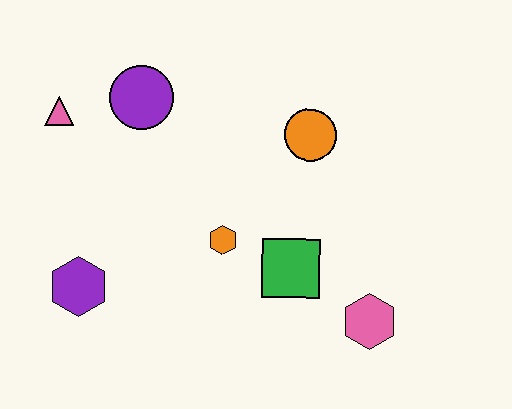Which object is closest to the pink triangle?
The purple circle is closest to the pink triangle.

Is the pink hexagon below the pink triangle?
Yes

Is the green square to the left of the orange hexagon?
No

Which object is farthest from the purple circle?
The pink hexagon is farthest from the purple circle.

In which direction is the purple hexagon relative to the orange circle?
The purple hexagon is to the left of the orange circle.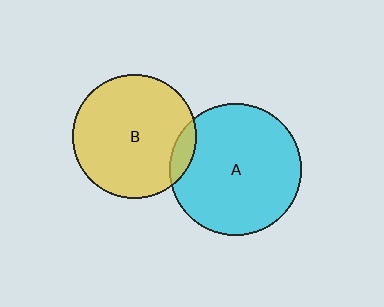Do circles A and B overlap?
Yes.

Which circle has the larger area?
Circle A (cyan).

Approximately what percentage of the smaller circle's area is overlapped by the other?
Approximately 10%.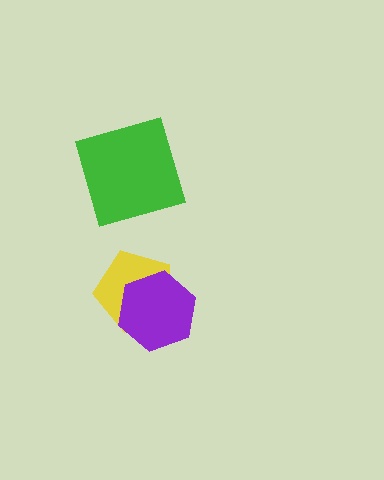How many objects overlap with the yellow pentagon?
1 object overlaps with the yellow pentagon.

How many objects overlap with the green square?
0 objects overlap with the green square.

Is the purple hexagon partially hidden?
No, no other shape covers it.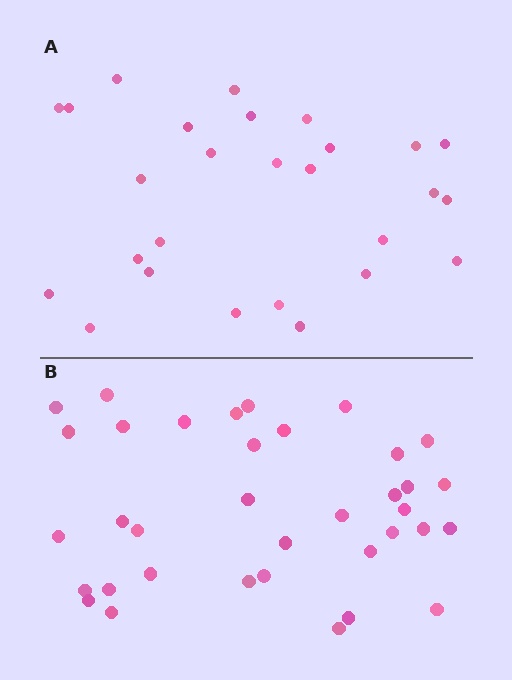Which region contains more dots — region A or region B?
Region B (the bottom region) has more dots.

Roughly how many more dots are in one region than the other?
Region B has roughly 8 or so more dots than region A.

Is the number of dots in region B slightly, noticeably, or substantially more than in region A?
Region B has noticeably more, but not dramatically so. The ratio is roughly 1.3 to 1.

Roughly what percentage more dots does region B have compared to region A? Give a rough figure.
About 35% more.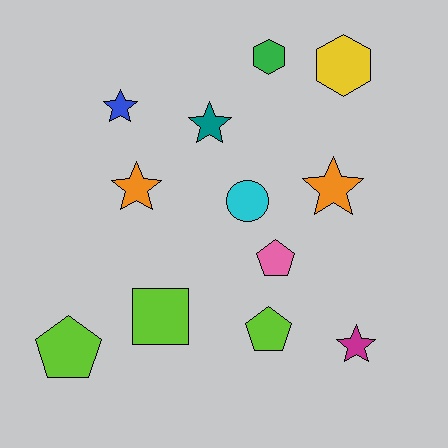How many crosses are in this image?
There are no crosses.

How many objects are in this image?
There are 12 objects.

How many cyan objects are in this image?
There is 1 cyan object.